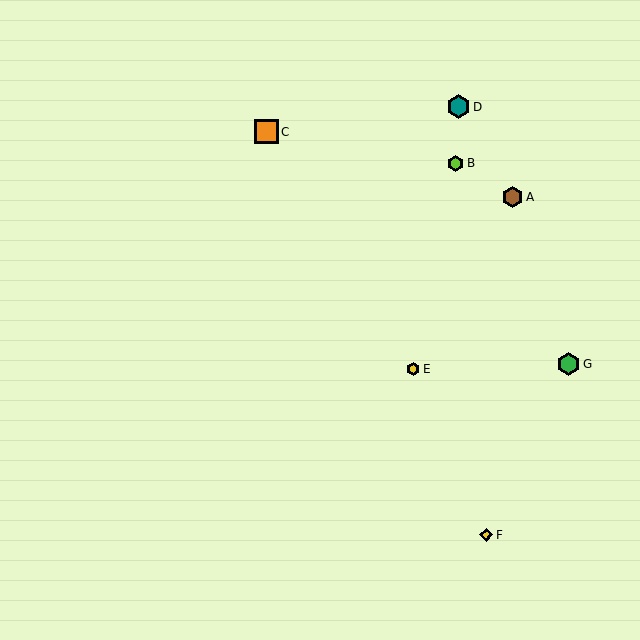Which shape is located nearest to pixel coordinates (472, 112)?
The teal hexagon (labeled D) at (458, 107) is nearest to that location.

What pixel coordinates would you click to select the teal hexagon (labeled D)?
Click at (458, 107) to select the teal hexagon D.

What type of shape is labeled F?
Shape F is a yellow diamond.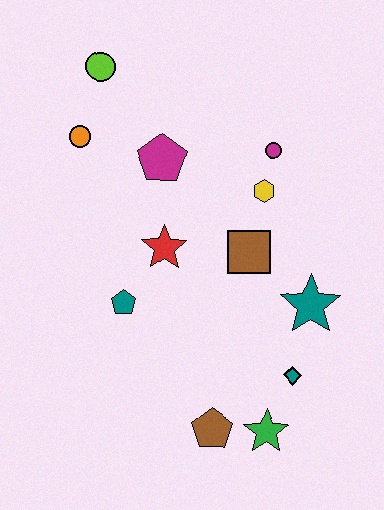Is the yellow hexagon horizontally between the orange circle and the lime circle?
No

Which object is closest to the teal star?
The teal diamond is closest to the teal star.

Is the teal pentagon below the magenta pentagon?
Yes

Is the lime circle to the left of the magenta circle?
Yes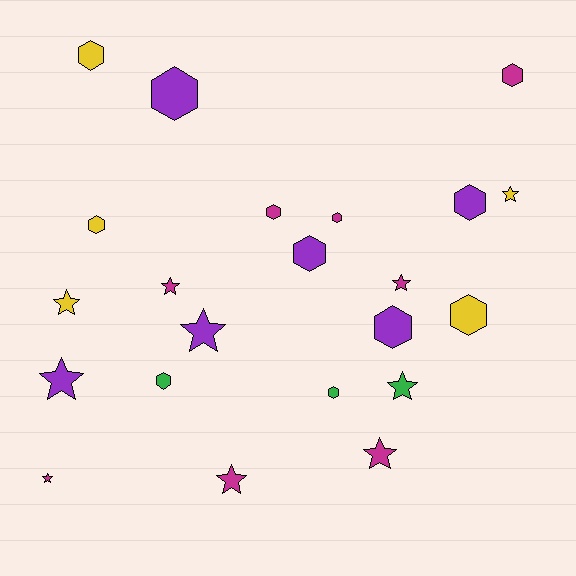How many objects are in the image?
There are 22 objects.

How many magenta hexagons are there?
There are 3 magenta hexagons.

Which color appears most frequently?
Magenta, with 8 objects.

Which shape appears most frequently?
Hexagon, with 12 objects.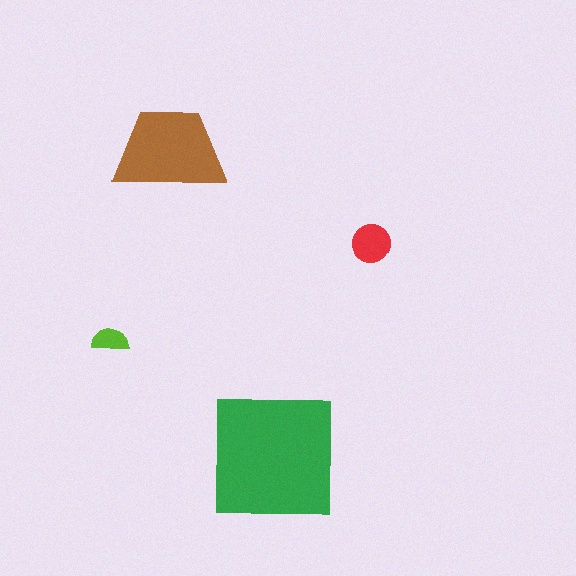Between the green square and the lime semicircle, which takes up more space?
The green square.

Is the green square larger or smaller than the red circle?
Larger.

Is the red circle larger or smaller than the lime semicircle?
Larger.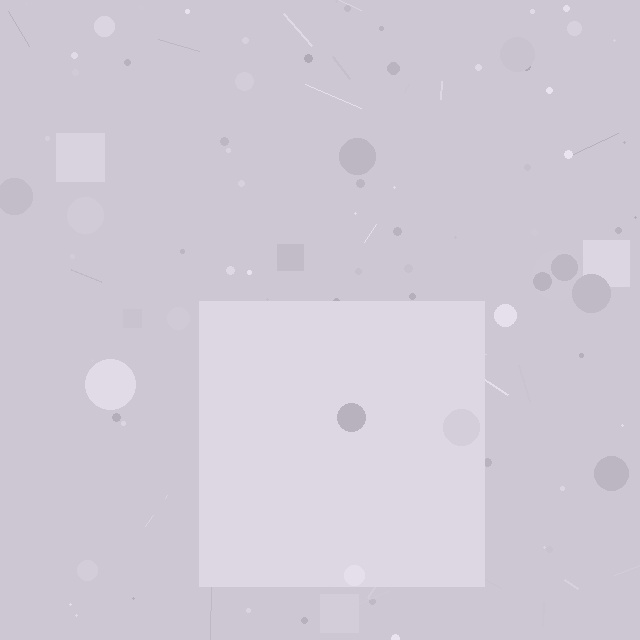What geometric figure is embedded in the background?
A square is embedded in the background.